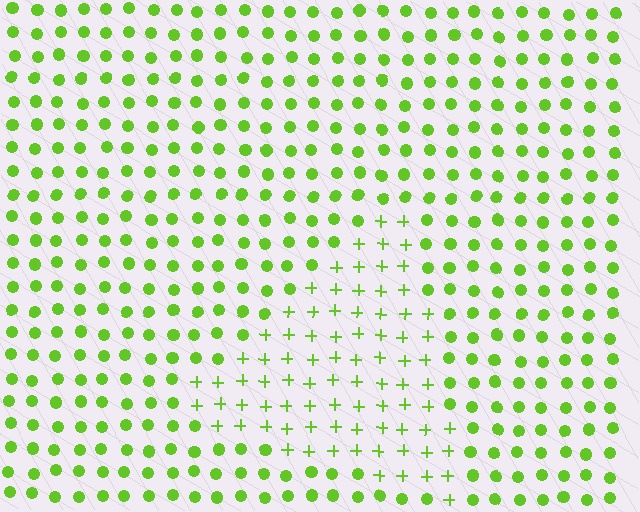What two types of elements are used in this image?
The image uses plus signs inside the triangle region and circles outside it.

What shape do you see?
I see a triangle.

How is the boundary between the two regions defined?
The boundary is defined by a change in element shape: plus signs inside vs. circles outside. All elements share the same color and spacing.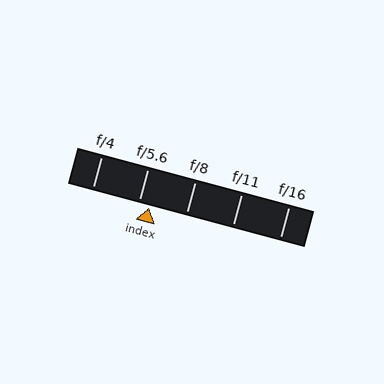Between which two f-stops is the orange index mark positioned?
The index mark is between f/5.6 and f/8.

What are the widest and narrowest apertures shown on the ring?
The widest aperture shown is f/4 and the narrowest is f/16.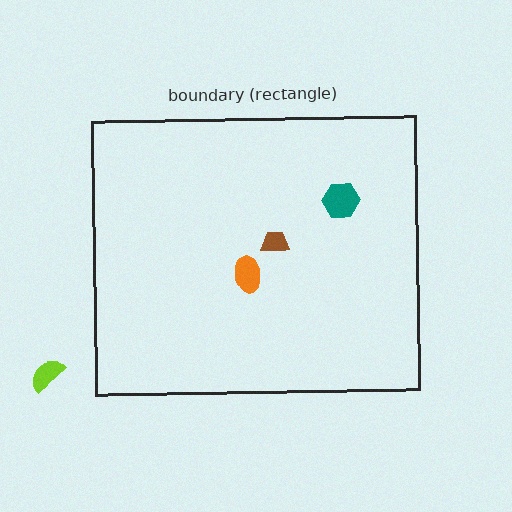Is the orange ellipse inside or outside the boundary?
Inside.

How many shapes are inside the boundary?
3 inside, 1 outside.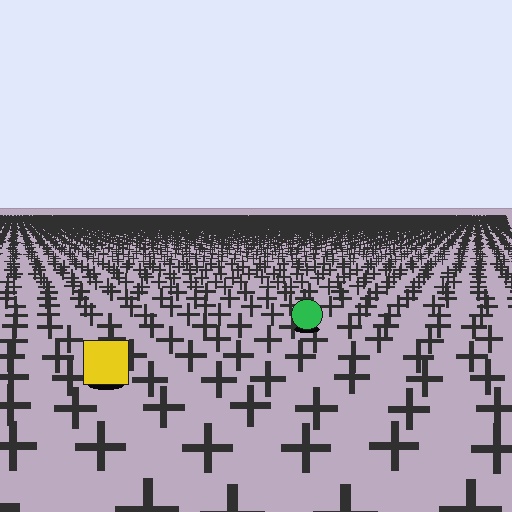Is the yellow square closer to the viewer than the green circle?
Yes. The yellow square is closer — you can tell from the texture gradient: the ground texture is coarser near it.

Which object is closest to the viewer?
The yellow square is closest. The texture marks near it are larger and more spread out.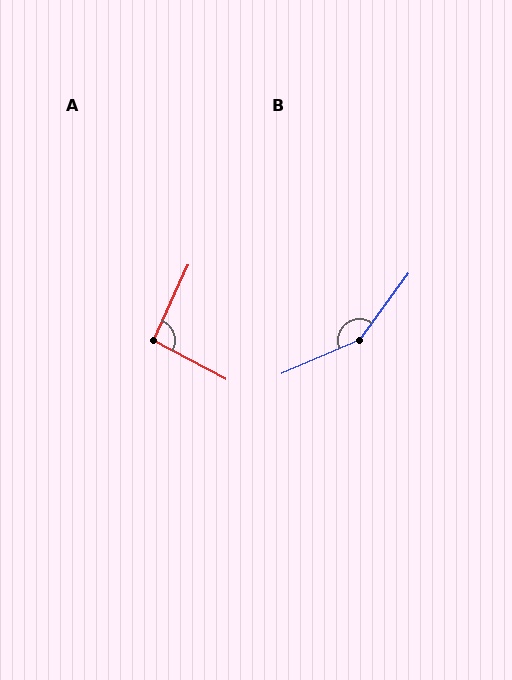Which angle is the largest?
B, at approximately 149 degrees.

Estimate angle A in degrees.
Approximately 94 degrees.